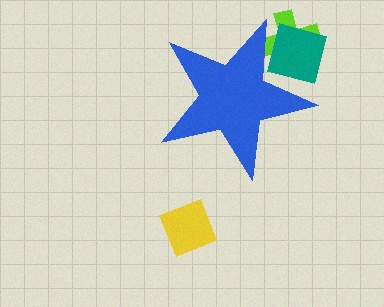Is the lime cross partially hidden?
Yes, the lime cross is partially hidden behind the blue star.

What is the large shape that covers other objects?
A blue star.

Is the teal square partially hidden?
Yes, the teal square is partially hidden behind the blue star.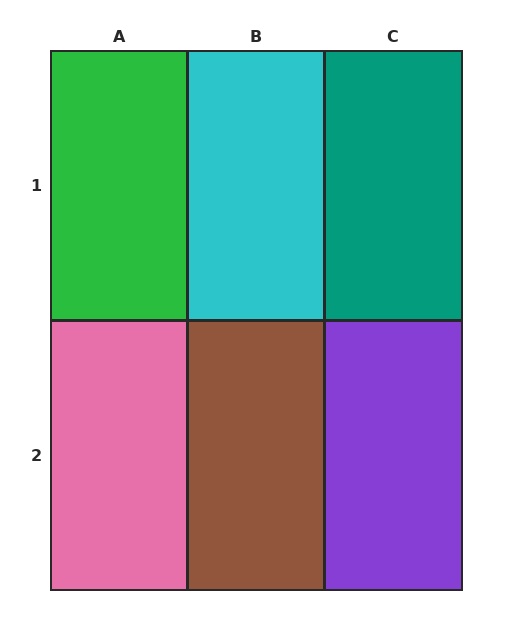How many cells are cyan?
1 cell is cyan.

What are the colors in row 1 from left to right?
Green, cyan, teal.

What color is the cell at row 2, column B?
Brown.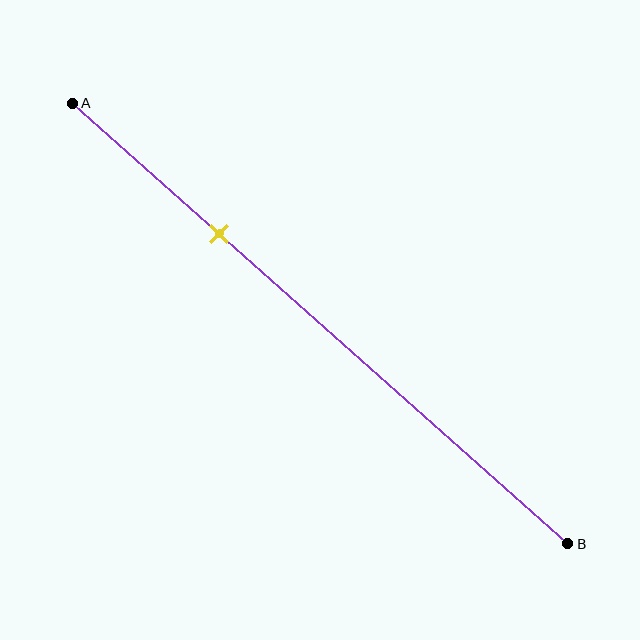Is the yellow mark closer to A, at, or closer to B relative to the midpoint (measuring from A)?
The yellow mark is closer to point A than the midpoint of segment AB.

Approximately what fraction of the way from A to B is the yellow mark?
The yellow mark is approximately 30% of the way from A to B.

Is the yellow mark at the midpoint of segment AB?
No, the mark is at about 30% from A, not at the 50% midpoint.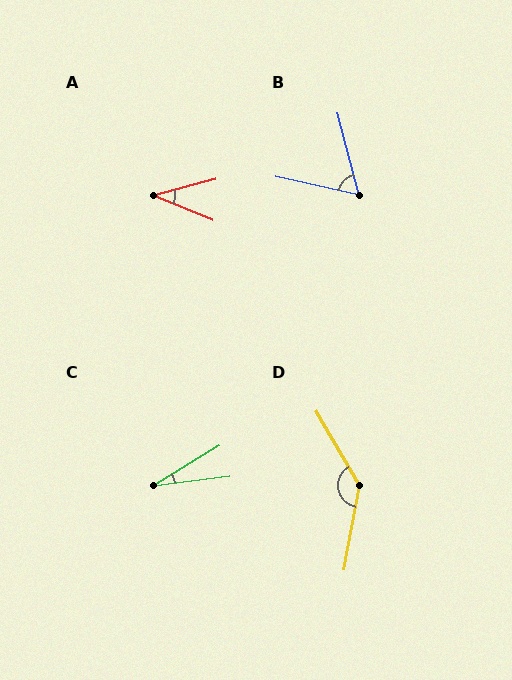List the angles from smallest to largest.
C (24°), A (37°), B (63°), D (139°).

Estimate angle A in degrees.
Approximately 37 degrees.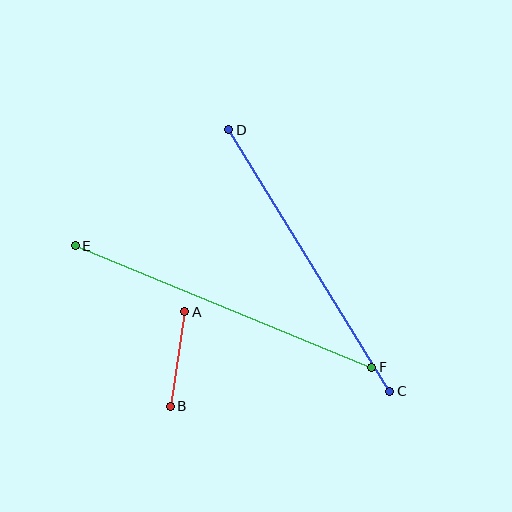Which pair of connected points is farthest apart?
Points E and F are farthest apart.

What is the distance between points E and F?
The distance is approximately 320 pixels.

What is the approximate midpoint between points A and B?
The midpoint is at approximately (178, 359) pixels.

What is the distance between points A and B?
The distance is approximately 96 pixels.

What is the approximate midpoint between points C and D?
The midpoint is at approximately (309, 261) pixels.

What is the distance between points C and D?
The distance is approximately 307 pixels.